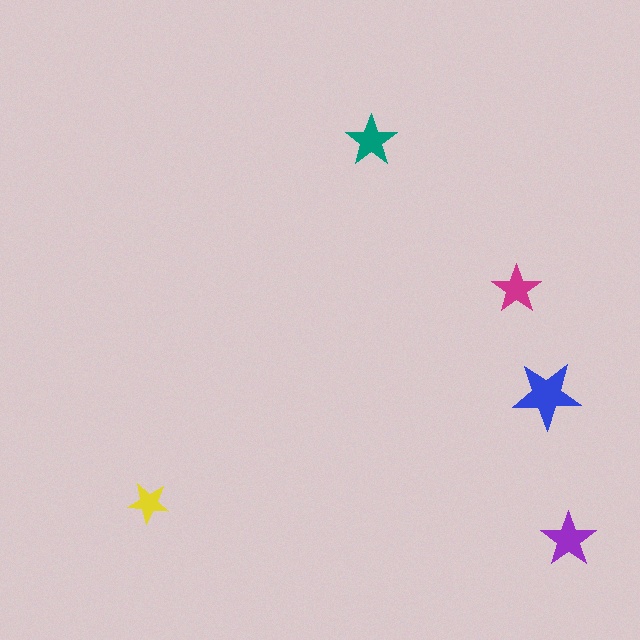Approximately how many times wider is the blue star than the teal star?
About 1.5 times wider.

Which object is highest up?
The teal star is topmost.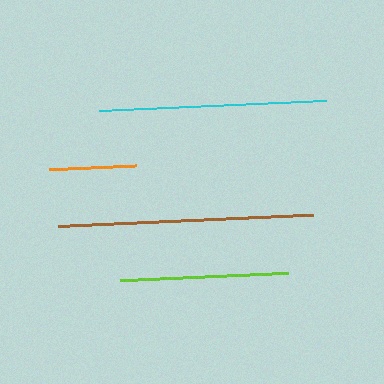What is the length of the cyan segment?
The cyan segment is approximately 227 pixels long.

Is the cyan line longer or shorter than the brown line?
The brown line is longer than the cyan line.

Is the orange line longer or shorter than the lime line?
The lime line is longer than the orange line.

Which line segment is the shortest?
The orange line is the shortest at approximately 87 pixels.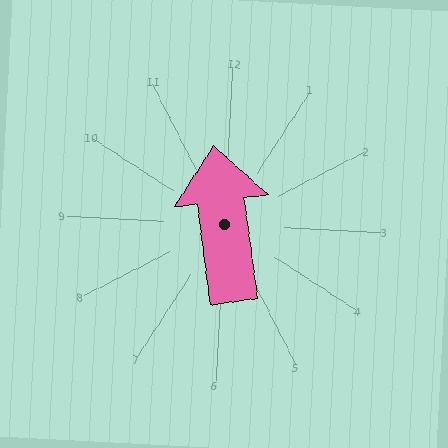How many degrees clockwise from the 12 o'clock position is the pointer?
Approximately 350 degrees.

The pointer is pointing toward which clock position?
Roughly 12 o'clock.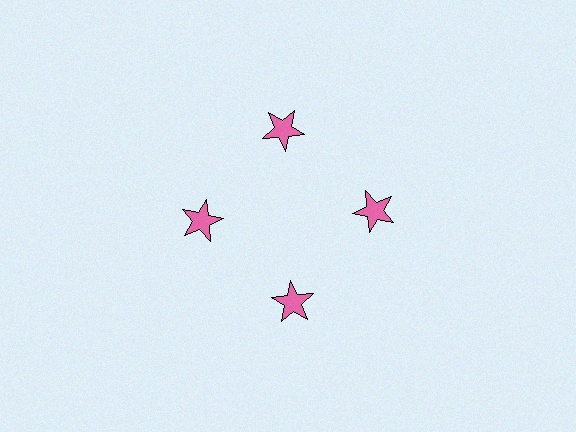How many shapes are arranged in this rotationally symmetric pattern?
There are 4 shapes, arranged in 4 groups of 1.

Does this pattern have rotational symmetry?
Yes, this pattern has 4-fold rotational symmetry. It looks the same after rotating 90 degrees around the center.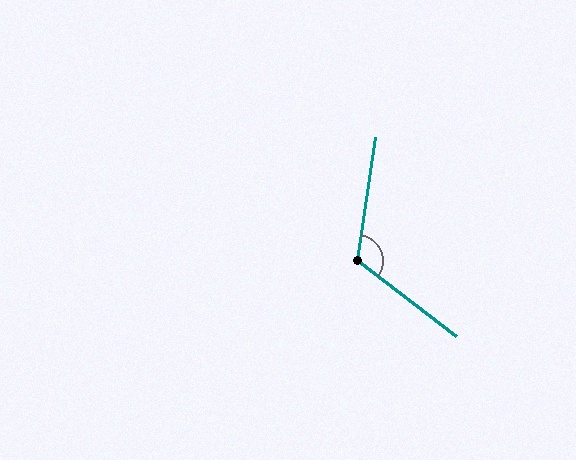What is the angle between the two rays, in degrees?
Approximately 119 degrees.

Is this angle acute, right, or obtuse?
It is obtuse.